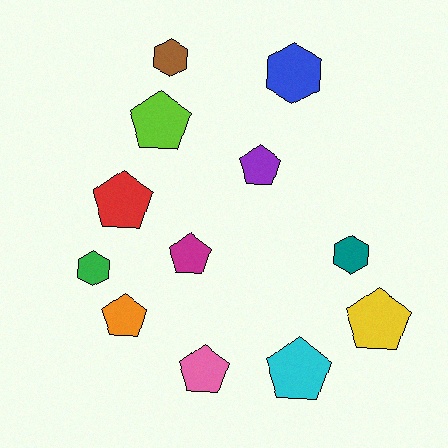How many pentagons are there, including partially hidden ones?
There are 8 pentagons.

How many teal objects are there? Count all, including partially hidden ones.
There is 1 teal object.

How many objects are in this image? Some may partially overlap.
There are 12 objects.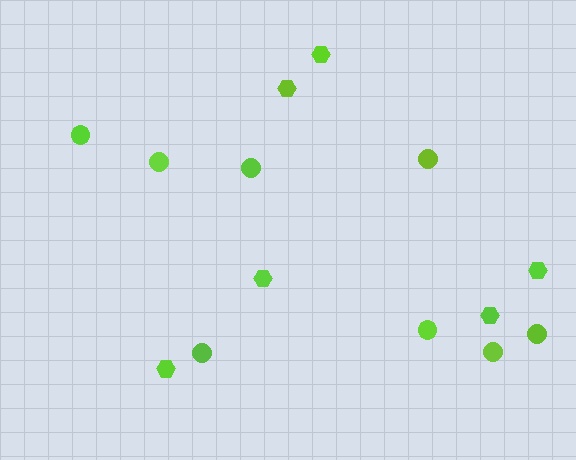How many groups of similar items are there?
There are 2 groups: one group of hexagons (6) and one group of circles (8).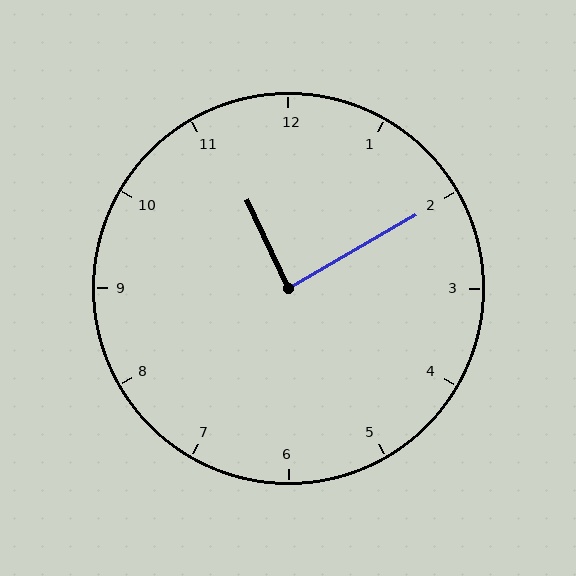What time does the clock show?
11:10.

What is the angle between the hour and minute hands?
Approximately 85 degrees.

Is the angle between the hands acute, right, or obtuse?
It is right.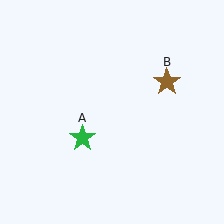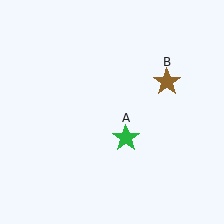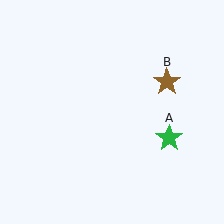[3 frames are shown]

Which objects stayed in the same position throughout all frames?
Brown star (object B) remained stationary.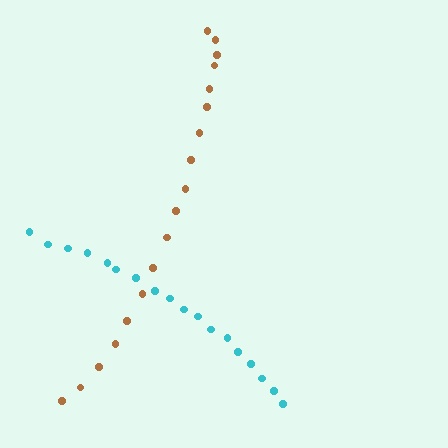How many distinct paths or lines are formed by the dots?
There are 2 distinct paths.